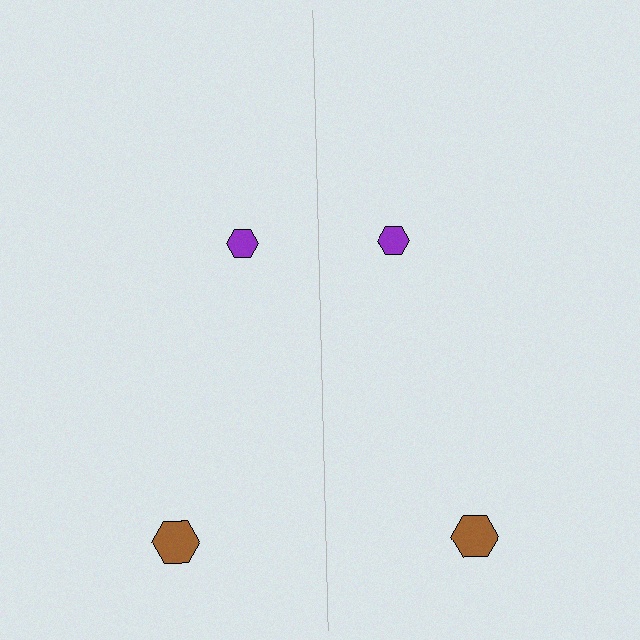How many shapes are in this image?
There are 4 shapes in this image.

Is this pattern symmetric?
Yes, this pattern has bilateral (reflection) symmetry.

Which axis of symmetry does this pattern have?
The pattern has a vertical axis of symmetry running through the center of the image.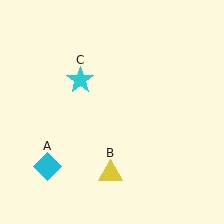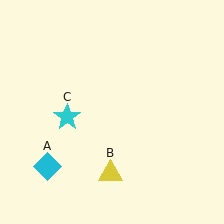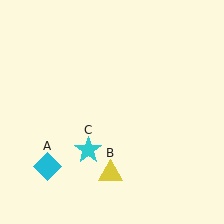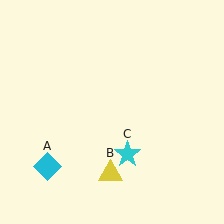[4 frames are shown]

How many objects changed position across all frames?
1 object changed position: cyan star (object C).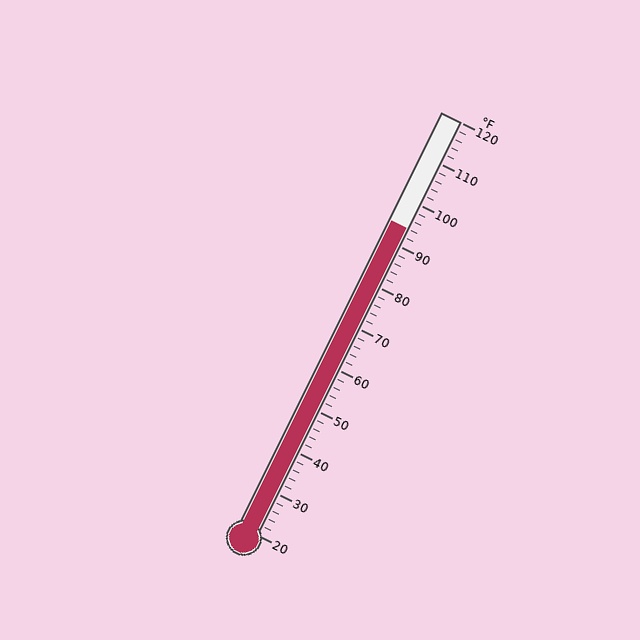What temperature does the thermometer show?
The thermometer shows approximately 94°F.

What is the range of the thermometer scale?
The thermometer scale ranges from 20°F to 120°F.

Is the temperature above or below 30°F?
The temperature is above 30°F.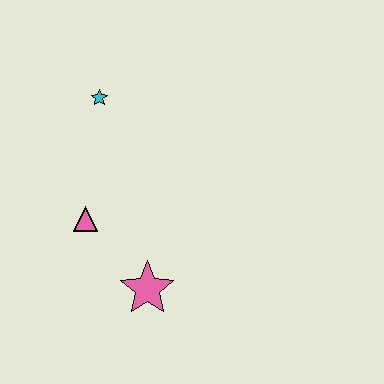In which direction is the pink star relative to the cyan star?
The pink star is below the cyan star.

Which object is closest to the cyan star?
The pink triangle is closest to the cyan star.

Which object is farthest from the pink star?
The cyan star is farthest from the pink star.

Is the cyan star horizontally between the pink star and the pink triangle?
Yes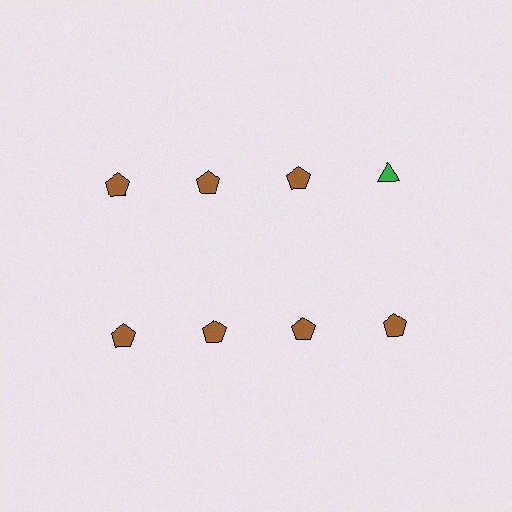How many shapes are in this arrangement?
There are 8 shapes arranged in a grid pattern.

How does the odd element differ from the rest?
It differs in both color (green instead of brown) and shape (triangle instead of pentagon).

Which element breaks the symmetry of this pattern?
The green triangle in the top row, second from right column breaks the symmetry. All other shapes are brown pentagons.